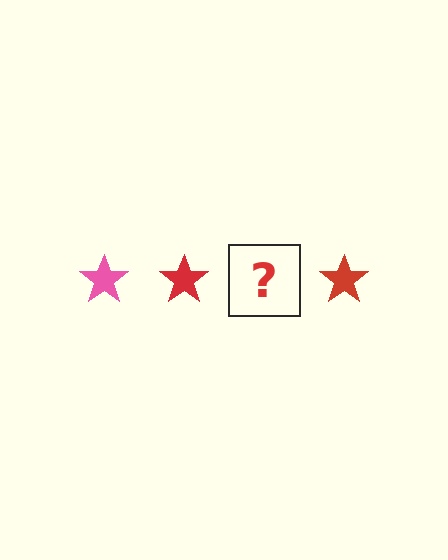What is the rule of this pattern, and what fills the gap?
The rule is that the pattern cycles through pink, red stars. The gap should be filled with a pink star.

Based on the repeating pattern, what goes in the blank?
The blank should be a pink star.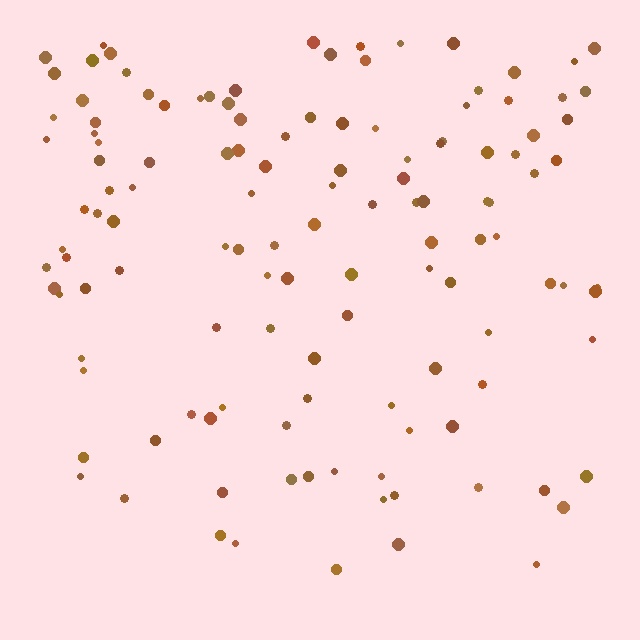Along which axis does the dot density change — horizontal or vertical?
Vertical.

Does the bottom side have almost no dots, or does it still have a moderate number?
Still a moderate number, just noticeably fewer than the top.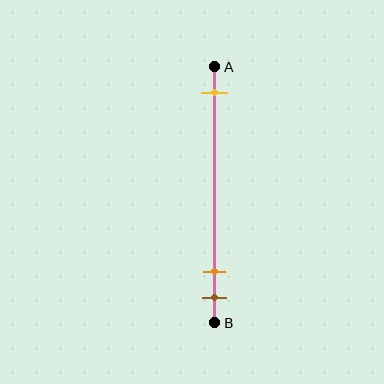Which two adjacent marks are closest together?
The orange and brown marks are the closest adjacent pair.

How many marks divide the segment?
There are 3 marks dividing the segment.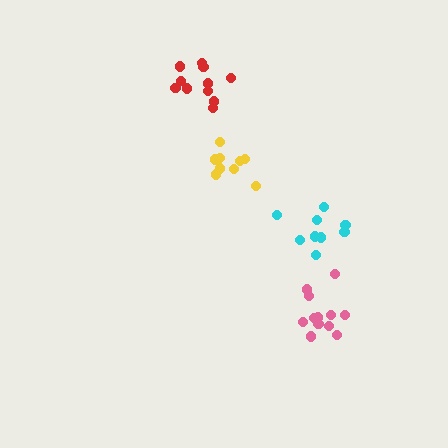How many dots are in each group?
Group 1: 12 dots, Group 2: 9 dots, Group 3: 12 dots, Group 4: 9 dots (42 total).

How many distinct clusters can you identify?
There are 4 distinct clusters.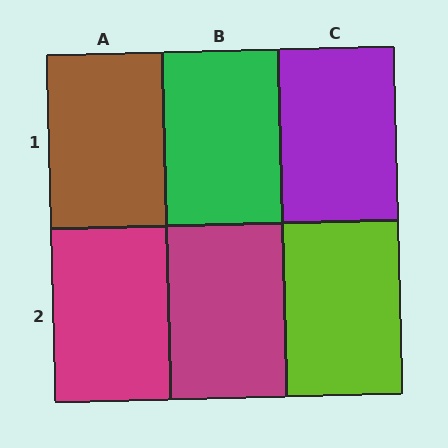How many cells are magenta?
2 cells are magenta.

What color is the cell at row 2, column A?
Magenta.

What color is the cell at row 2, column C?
Lime.